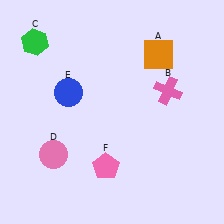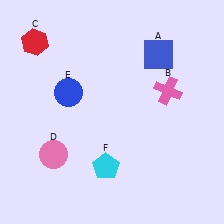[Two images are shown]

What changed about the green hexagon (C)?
In Image 1, C is green. In Image 2, it changed to red.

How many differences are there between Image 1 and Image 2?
There are 3 differences between the two images.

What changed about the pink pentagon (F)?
In Image 1, F is pink. In Image 2, it changed to cyan.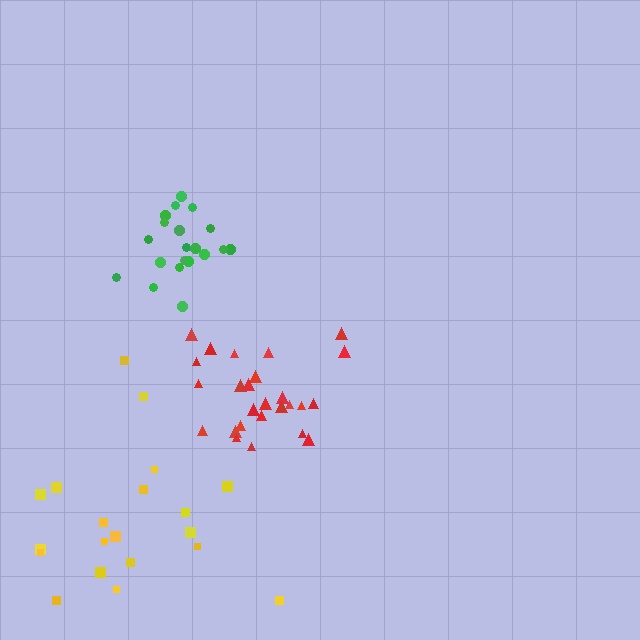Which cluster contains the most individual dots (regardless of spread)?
Red (26).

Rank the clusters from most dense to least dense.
green, red, yellow.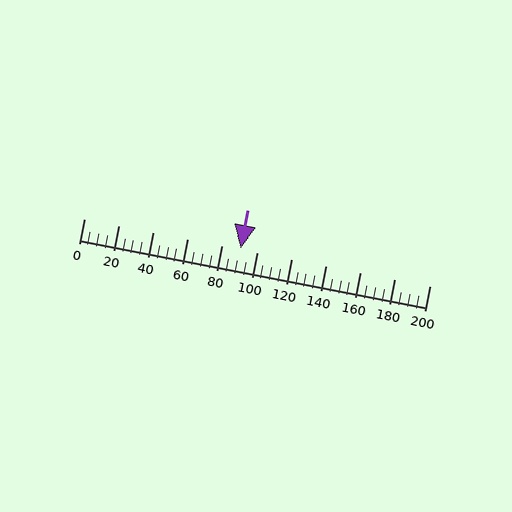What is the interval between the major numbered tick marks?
The major tick marks are spaced 20 units apart.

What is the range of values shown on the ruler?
The ruler shows values from 0 to 200.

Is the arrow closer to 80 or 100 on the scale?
The arrow is closer to 100.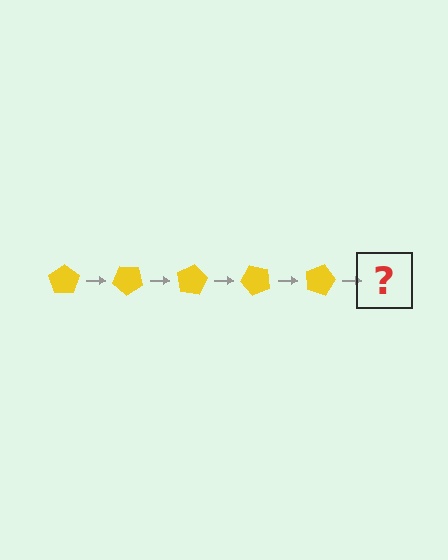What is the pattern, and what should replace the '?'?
The pattern is that the pentagon rotates 40 degrees each step. The '?' should be a yellow pentagon rotated 200 degrees.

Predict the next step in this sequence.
The next step is a yellow pentagon rotated 200 degrees.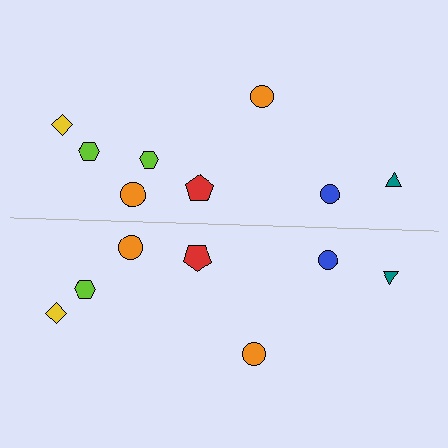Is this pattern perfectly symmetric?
No, the pattern is not perfectly symmetric. A lime hexagon is missing from the bottom side.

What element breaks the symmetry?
A lime hexagon is missing from the bottom side.